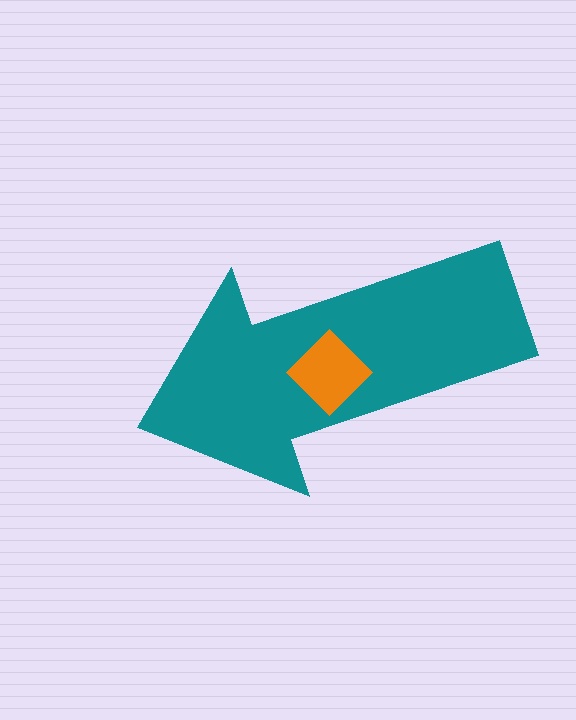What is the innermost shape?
The orange diamond.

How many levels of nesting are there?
2.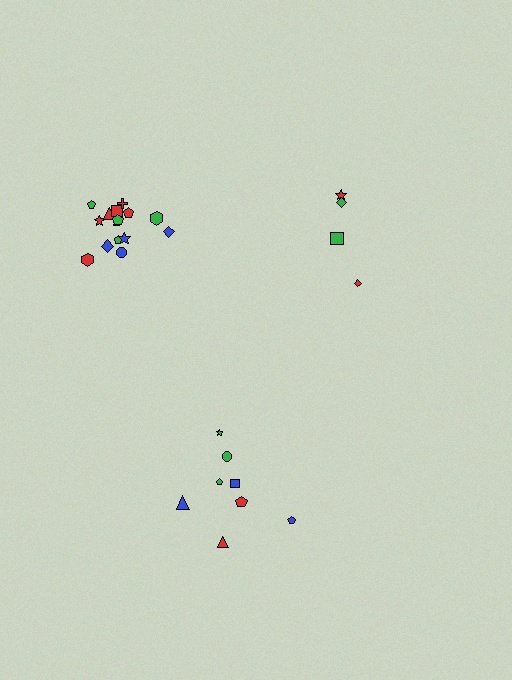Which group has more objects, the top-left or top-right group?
The top-left group.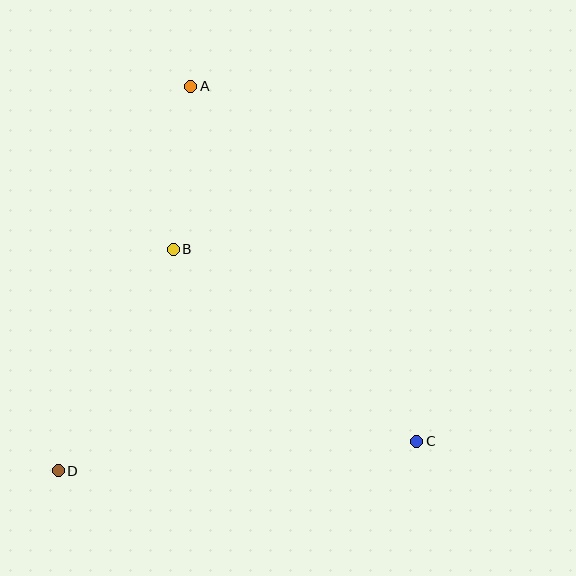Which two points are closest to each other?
Points A and B are closest to each other.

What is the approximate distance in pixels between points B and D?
The distance between B and D is approximately 250 pixels.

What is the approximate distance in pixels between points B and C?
The distance between B and C is approximately 310 pixels.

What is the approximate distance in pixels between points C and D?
The distance between C and D is approximately 360 pixels.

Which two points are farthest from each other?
Points A and C are farthest from each other.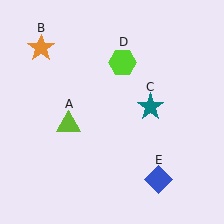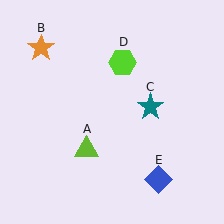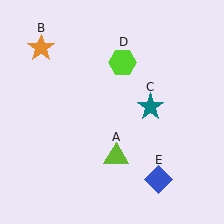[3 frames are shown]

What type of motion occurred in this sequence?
The lime triangle (object A) rotated counterclockwise around the center of the scene.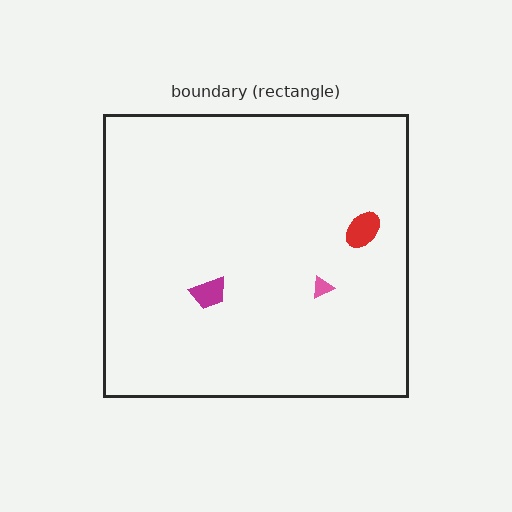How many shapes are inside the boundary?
3 inside, 0 outside.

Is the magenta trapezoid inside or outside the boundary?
Inside.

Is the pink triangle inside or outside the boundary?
Inside.